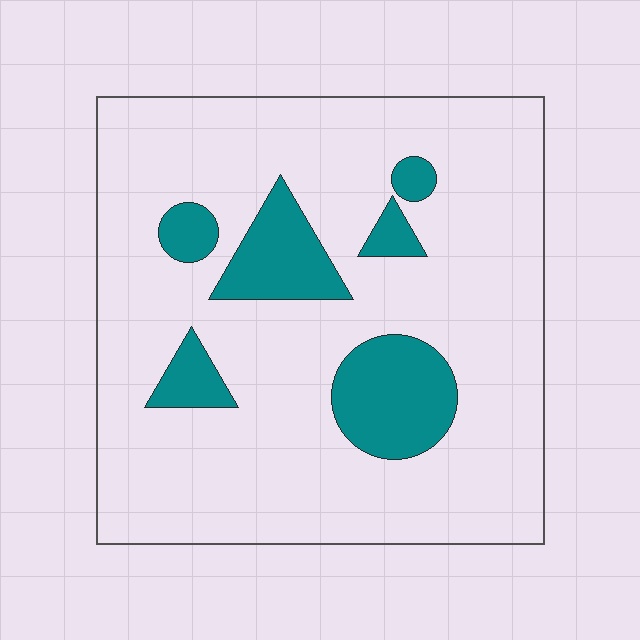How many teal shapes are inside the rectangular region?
6.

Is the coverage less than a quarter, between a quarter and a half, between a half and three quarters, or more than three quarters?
Less than a quarter.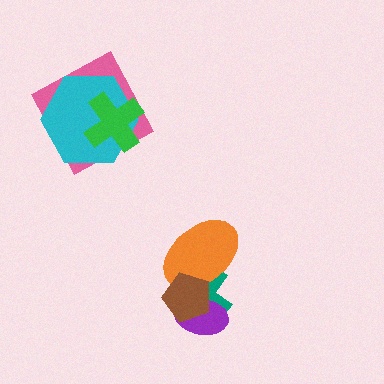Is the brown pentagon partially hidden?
No, no other shape covers it.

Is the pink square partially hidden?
Yes, it is partially covered by another shape.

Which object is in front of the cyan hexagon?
The green cross is in front of the cyan hexagon.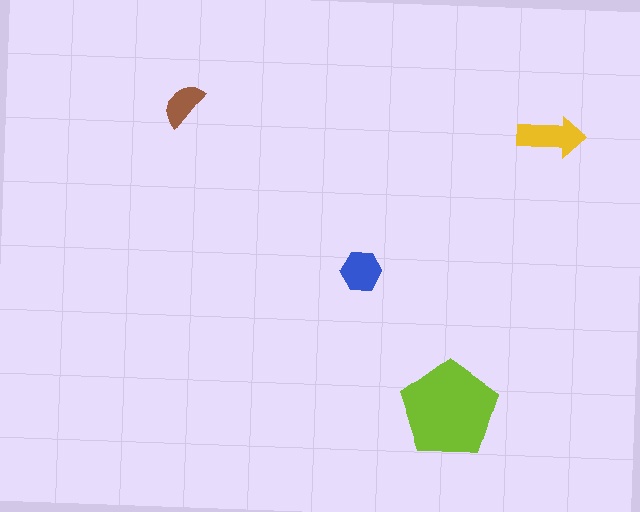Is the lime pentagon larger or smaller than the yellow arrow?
Larger.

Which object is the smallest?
The brown semicircle.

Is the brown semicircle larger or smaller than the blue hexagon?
Smaller.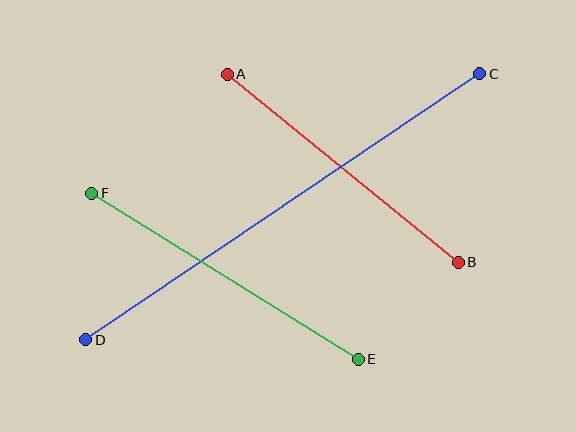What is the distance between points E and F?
The distance is approximately 314 pixels.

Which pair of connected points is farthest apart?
Points C and D are farthest apart.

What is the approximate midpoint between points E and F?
The midpoint is at approximately (225, 276) pixels.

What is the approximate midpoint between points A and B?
The midpoint is at approximately (343, 168) pixels.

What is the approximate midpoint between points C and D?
The midpoint is at approximately (283, 207) pixels.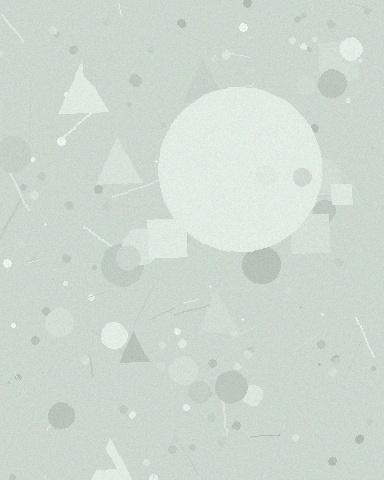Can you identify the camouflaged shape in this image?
The camouflaged shape is a circle.